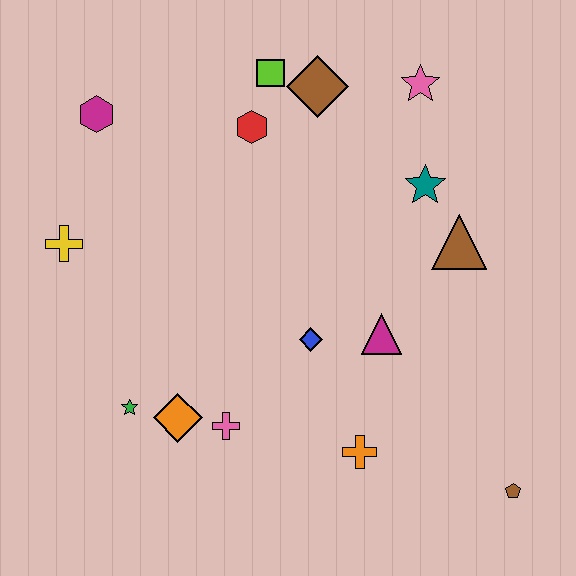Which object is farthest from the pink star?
The green star is farthest from the pink star.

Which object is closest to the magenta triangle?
The blue diamond is closest to the magenta triangle.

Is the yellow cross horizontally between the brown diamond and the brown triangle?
No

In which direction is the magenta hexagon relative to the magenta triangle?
The magenta hexagon is to the left of the magenta triangle.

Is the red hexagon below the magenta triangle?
No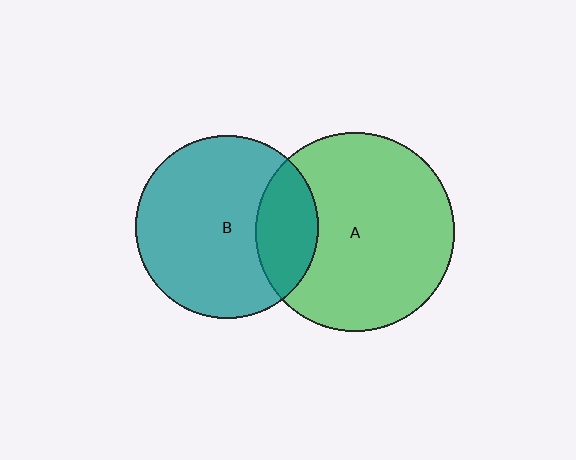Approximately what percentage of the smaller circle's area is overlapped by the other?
Approximately 25%.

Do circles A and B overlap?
Yes.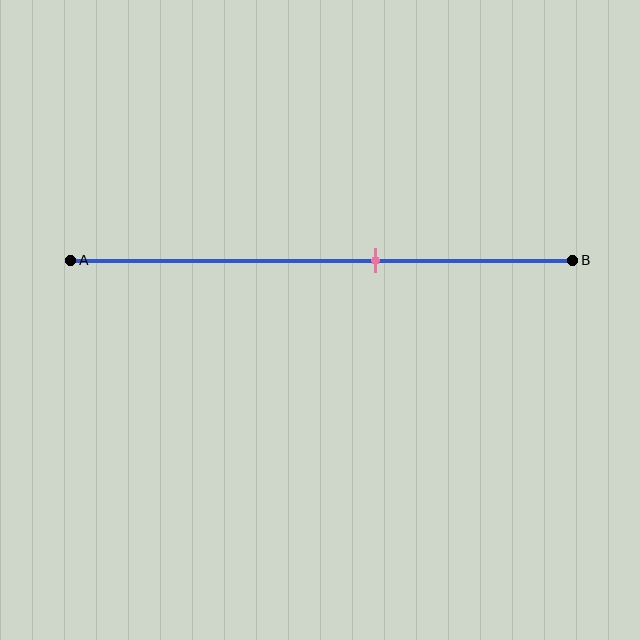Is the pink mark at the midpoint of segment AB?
No, the mark is at about 60% from A, not at the 50% midpoint.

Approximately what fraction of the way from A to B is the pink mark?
The pink mark is approximately 60% of the way from A to B.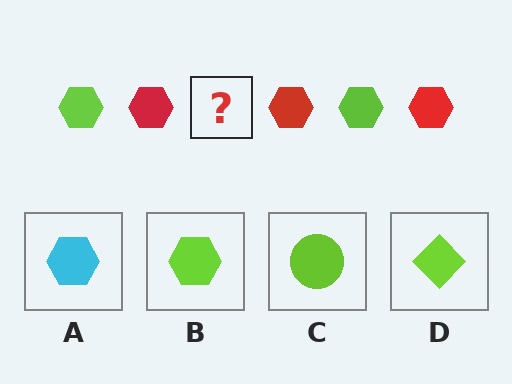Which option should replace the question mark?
Option B.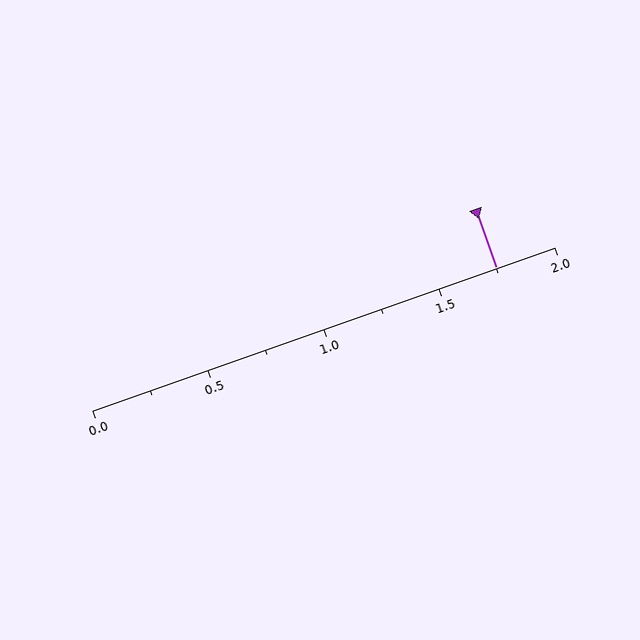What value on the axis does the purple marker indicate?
The marker indicates approximately 1.75.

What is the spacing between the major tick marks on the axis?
The major ticks are spaced 0.5 apart.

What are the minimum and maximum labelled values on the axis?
The axis runs from 0.0 to 2.0.